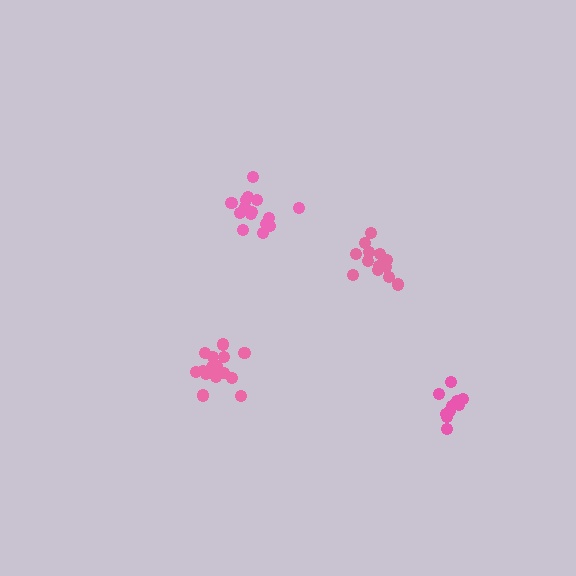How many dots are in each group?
Group 1: 10 dots, Group 2: 13 dots, Group 3: 15 dots, Group 4: 15 dots (53 total).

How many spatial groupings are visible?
There are 4 spatial groupings.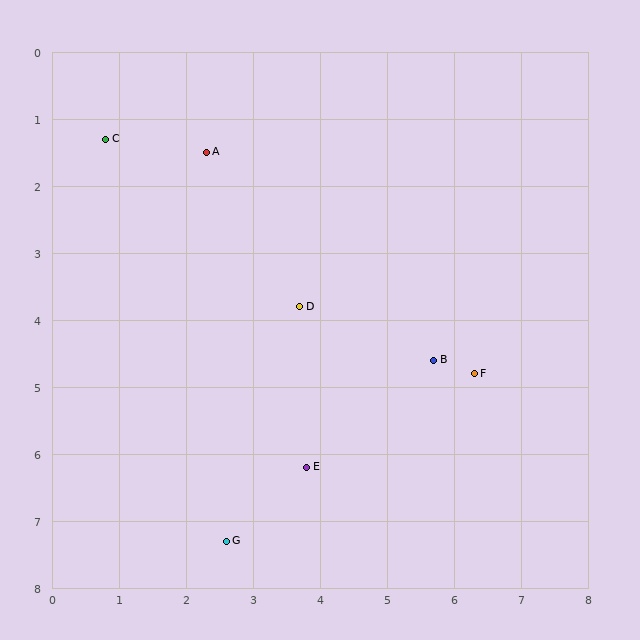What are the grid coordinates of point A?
Point A is at approximately (2.3, 1.5).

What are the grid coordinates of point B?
Point B is at approximately (5.7, 4.6).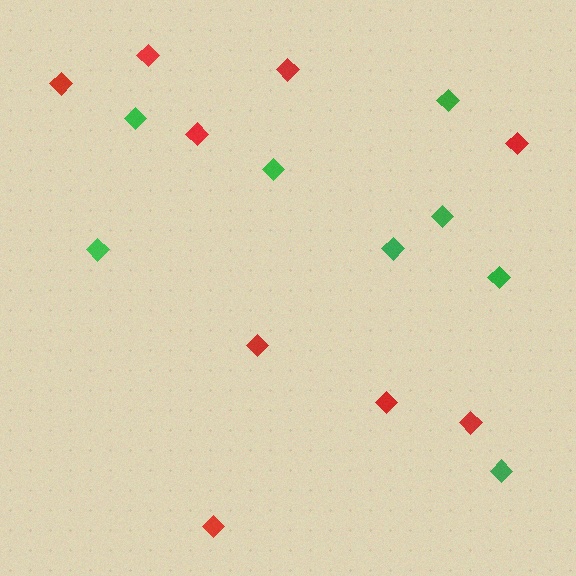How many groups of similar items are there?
There are 2 groups: one group of green diamonds (8) and one group of red diamonds (9).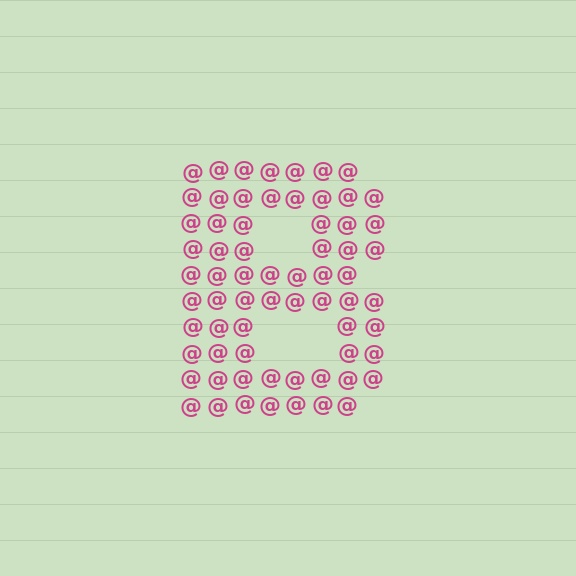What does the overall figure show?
The overall figure shows the letter B.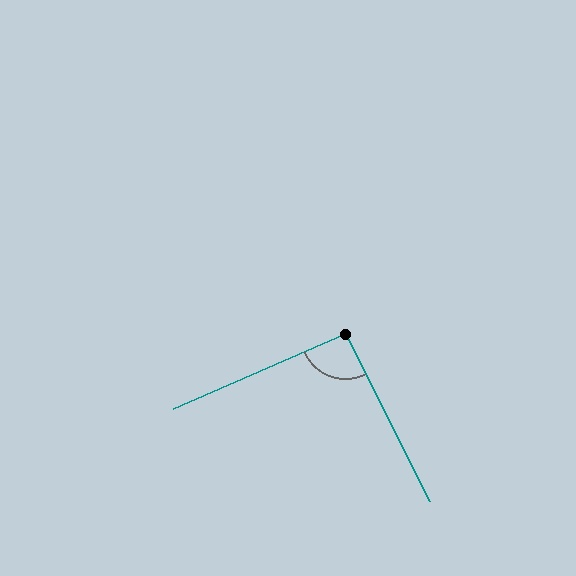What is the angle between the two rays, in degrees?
Approximately 93 degrees.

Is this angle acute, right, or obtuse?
It is approximately a right angle.